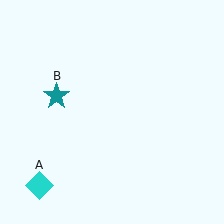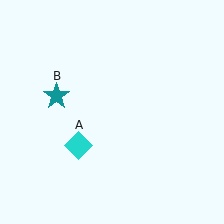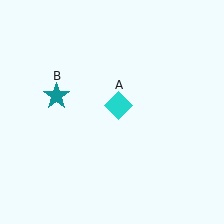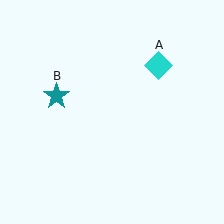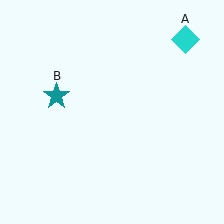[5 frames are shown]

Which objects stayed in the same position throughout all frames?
Teal star (object B) remained stationary.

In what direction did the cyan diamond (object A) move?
The cyan diamond (object A) moved up and to the right.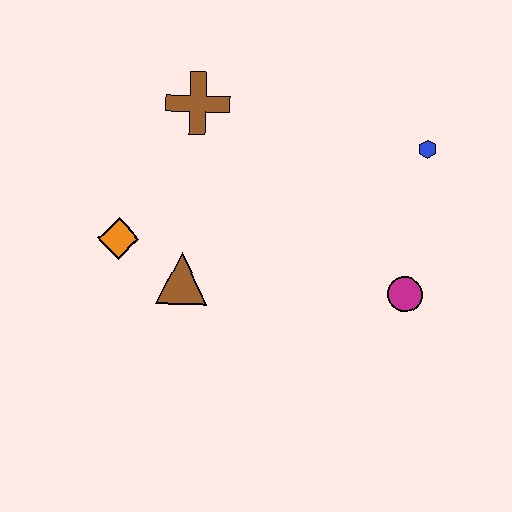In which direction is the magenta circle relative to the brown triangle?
The magenta circle is to the right of the brown triangle.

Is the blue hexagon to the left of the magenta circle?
No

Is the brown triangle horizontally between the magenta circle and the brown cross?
No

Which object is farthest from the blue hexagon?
The orange diamond is farthest from the blue hexagon.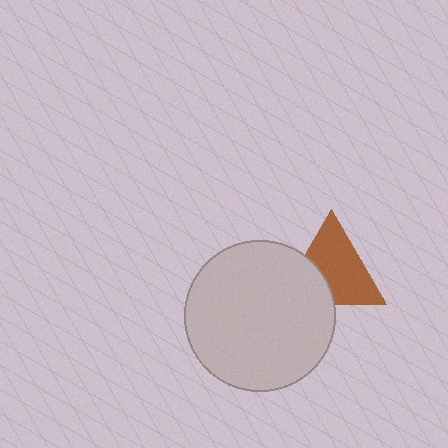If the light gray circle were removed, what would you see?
You would see the complete brown triangle.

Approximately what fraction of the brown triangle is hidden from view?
Roughly 32% of the brown triangle is hidden behind the light gray circle.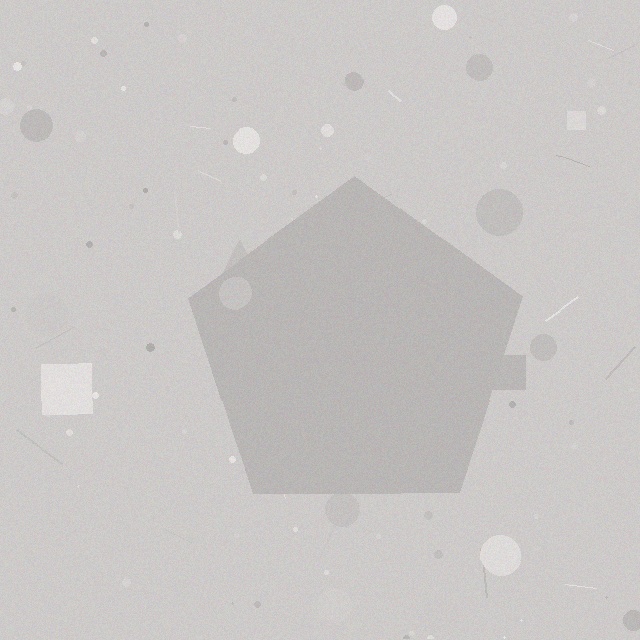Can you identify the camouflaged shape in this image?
The camouflaged shape is a pentagon.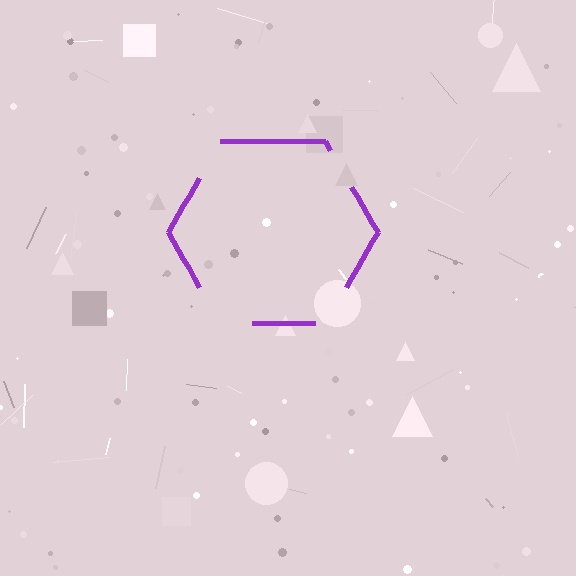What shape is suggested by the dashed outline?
The dashed outline suggests a hexagon.